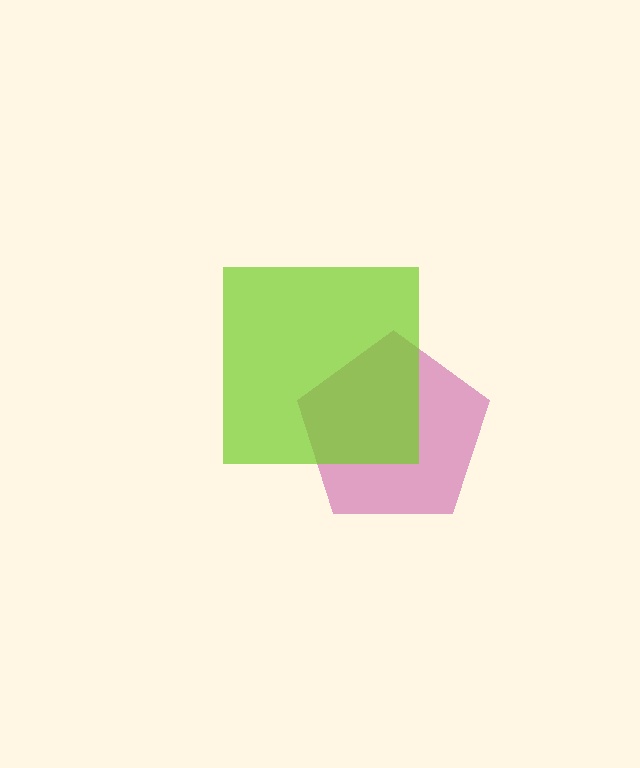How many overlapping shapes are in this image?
There are 2 overlapping shapes in the image.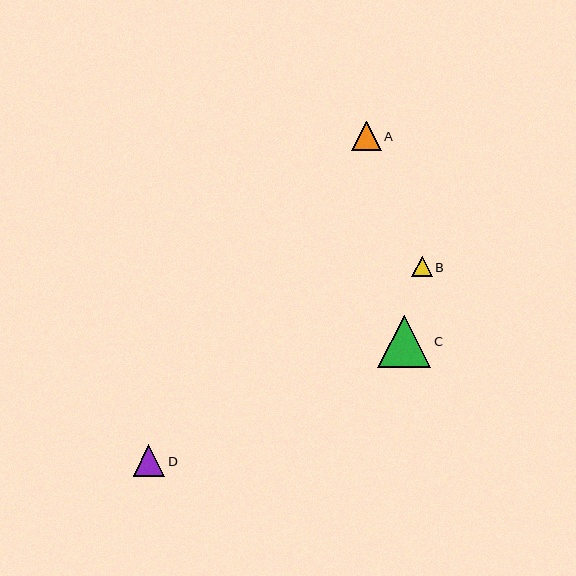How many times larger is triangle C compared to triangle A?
Triangle C is approximately 1.8 times the size of triangle A.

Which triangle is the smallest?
Triangle B is the smallest with a size of approximately 20 pixels.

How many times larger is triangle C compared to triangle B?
Triangle C is approximately 2.6 times the size of triangle B.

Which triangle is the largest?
Triangle C is the largest with a size of approximately 53 pixels.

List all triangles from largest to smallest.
From largest to smallest: C, D, A, B.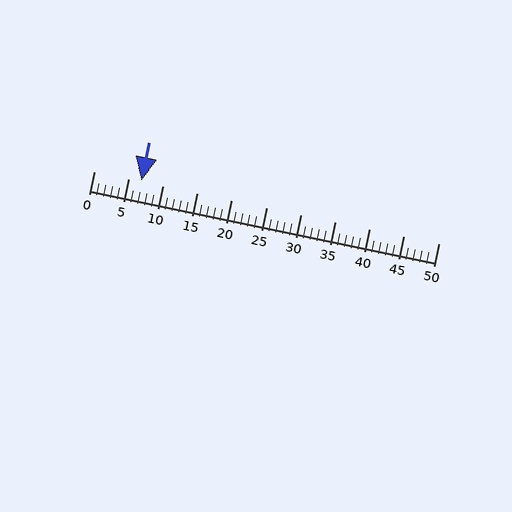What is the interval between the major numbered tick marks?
The major tick marks are spaced 5 units apart.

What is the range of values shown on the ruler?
The ruler shows values from 0 to 50.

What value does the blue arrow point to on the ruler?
The blue arrow points to approximately 7.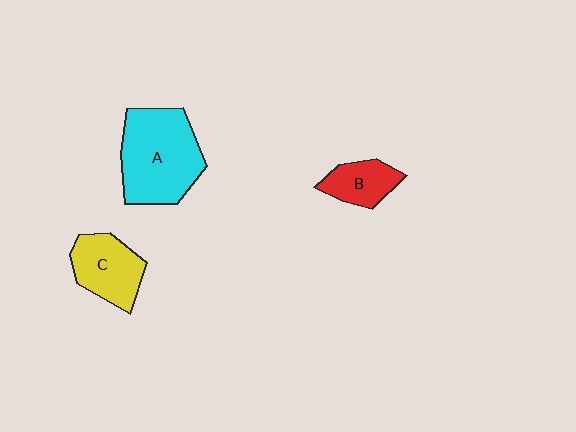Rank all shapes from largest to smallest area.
From largest to smallest: A (cyan), C (yellow), B (red).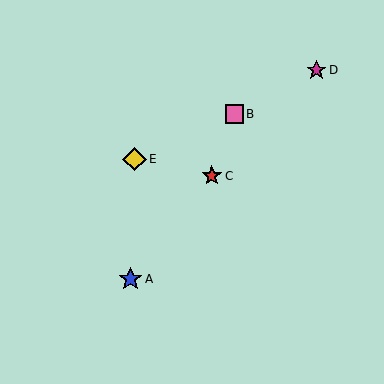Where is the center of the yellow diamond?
The center of the yellow diamond is at (135, 159).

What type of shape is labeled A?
Shape A is a blue star.